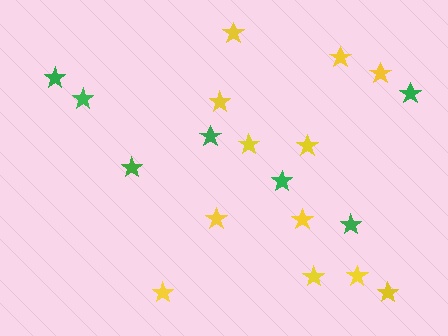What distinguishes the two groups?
There are 2 groups: one group of yellow stars (12) and one group of green stars (7).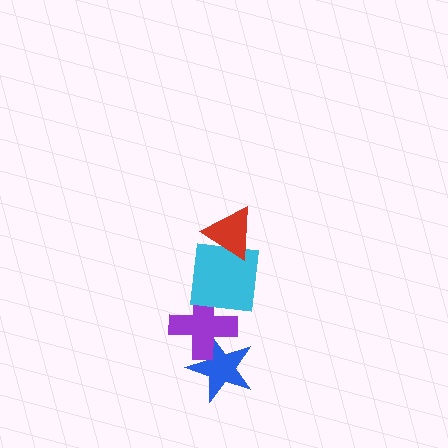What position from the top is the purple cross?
The purple cross is 3rd from the top.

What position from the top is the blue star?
The blue star is 4th from the top.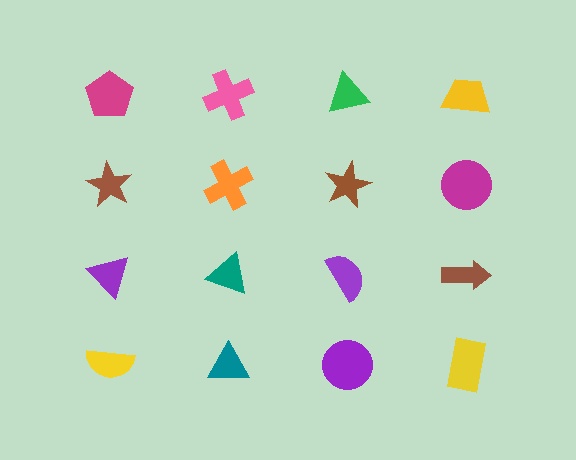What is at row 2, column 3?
A brown star.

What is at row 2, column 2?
An orange cross.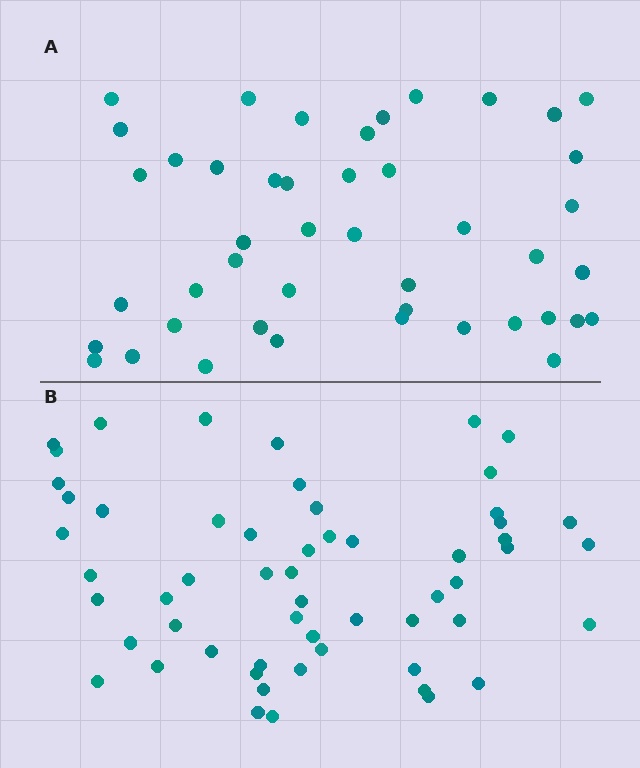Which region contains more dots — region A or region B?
Region B (the bottom region) has more dots.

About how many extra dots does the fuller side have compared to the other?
Region B has roughly 12 or so more dots than region A.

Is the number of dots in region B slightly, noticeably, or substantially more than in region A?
Region B has noticeably more, but not dramatically so. The ratio is roughly 1.3 to 1.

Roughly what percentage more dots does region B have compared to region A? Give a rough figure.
About 25% more.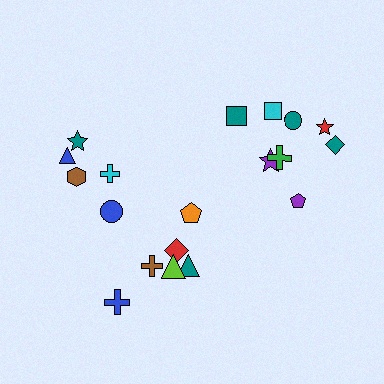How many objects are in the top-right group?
There are 8 objects.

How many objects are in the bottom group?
There are 6 objects.